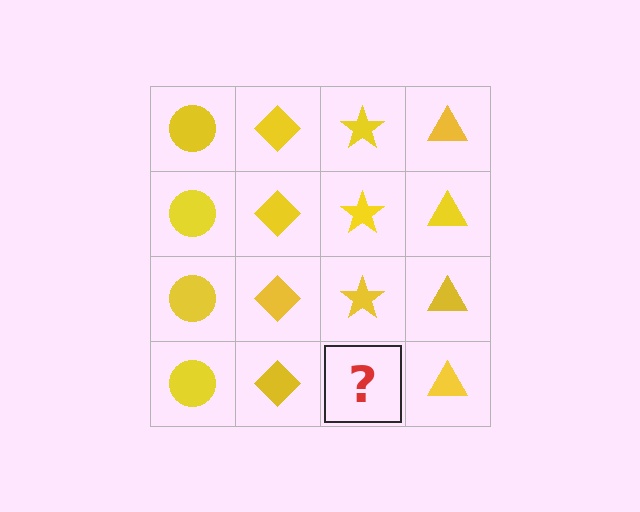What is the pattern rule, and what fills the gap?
The rule is that each column has a consistent shape. The gap should be filled with a yellow star.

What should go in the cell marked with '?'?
The missing cell should contain a yellow star.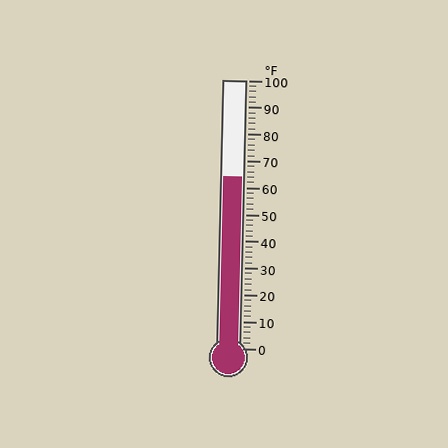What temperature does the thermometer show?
The thermometer shows approximately 64°F.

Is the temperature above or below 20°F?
The temperature is above 20°F.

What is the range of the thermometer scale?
The thermometer scale ranges from 0°F to 100°F.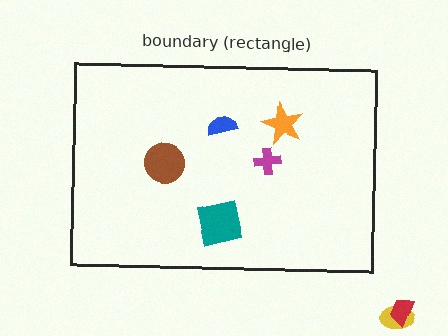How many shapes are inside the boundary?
5 inside, 2 outside.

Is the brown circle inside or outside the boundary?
Inside.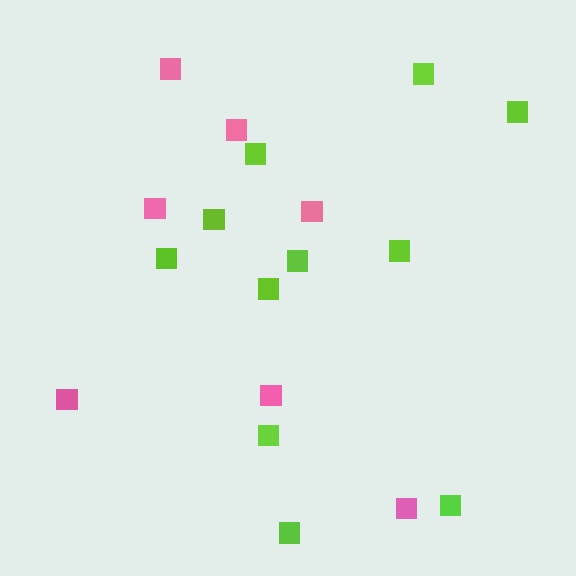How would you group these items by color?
There are 2 groups: one group of pink squares (7) and one group of lime squares (11).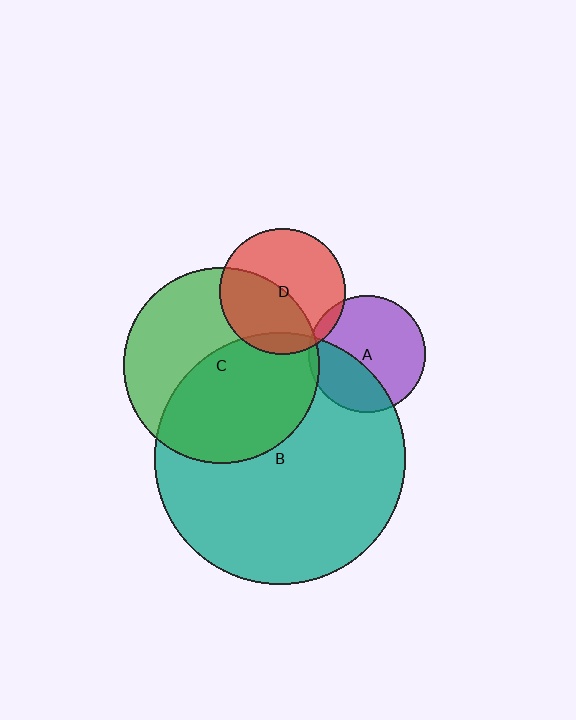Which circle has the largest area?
Circle B (teal).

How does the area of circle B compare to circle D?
Approximately 4.0 times.